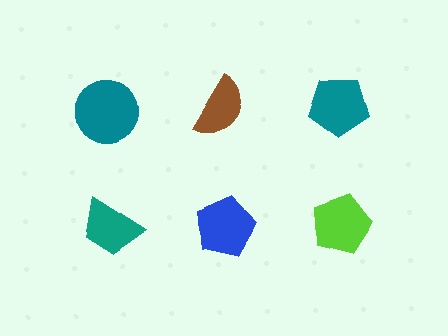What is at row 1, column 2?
A brown semicircle.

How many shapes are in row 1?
3 shapes.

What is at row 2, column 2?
A blue pentagon.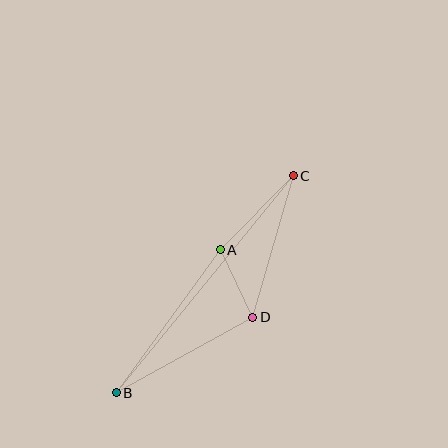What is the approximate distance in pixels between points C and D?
The distance between C and D is approximately 147 pixels.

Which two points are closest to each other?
Points A and D are closest to each other.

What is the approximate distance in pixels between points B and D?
The distance between B and D is approximately 156 pixels.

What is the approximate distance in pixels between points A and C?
The distance between A and C is approximately 104 pixels.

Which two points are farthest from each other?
Points B and C are farthest from each other.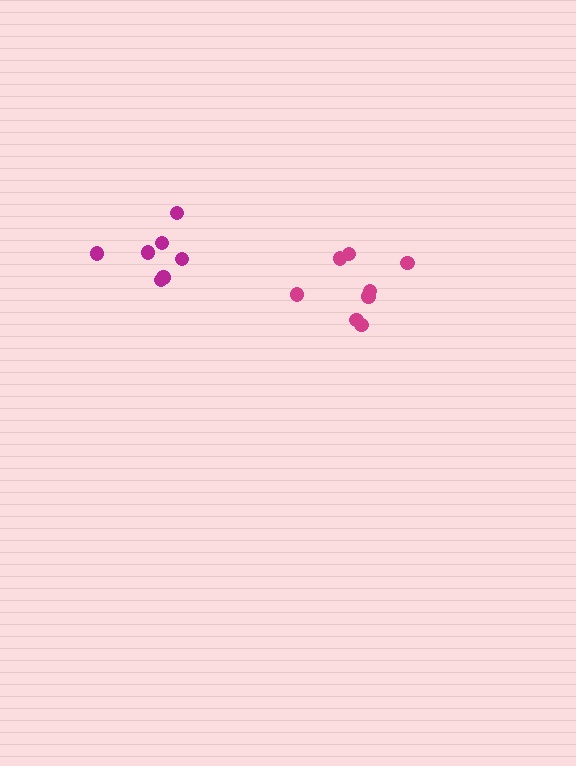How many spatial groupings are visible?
There are 2 spatial groupings.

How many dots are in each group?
Group 1: 8 dots, Group 2: 7 dots (15 total).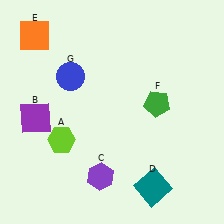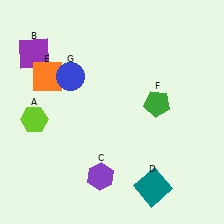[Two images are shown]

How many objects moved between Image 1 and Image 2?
3 objects moved between the two images.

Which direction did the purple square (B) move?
The purple square (B) moved up.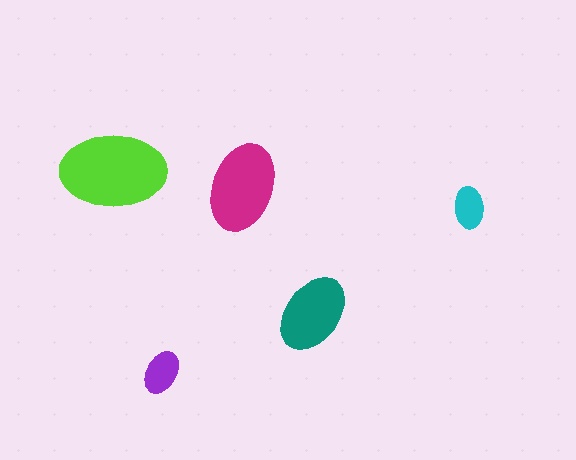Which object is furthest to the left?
The lime ellipse is leftmost.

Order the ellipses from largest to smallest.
the lime one, the magenta one, the teal one, the purple one, the cyan one.